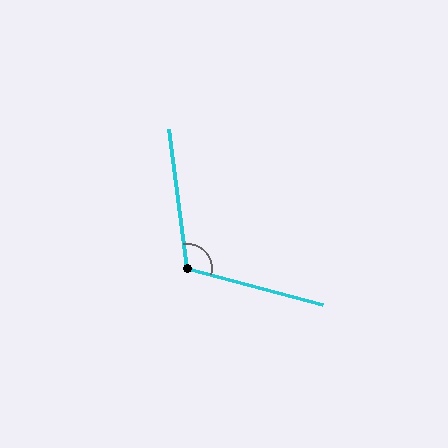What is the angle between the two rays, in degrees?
Approximately 112 degrees.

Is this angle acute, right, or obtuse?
It is obtuse.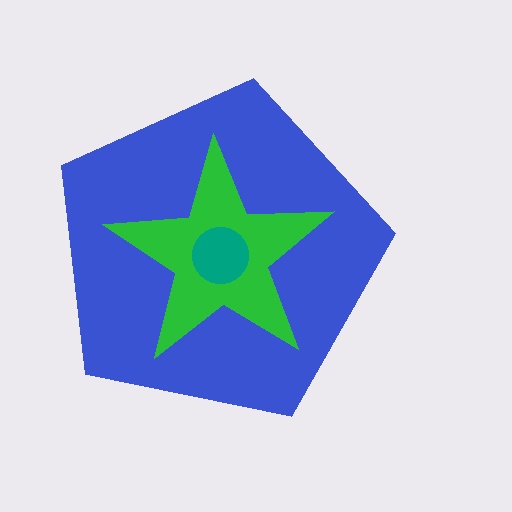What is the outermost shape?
The blue pentagon.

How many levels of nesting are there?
3.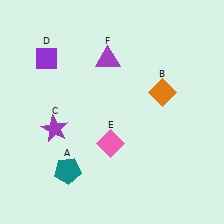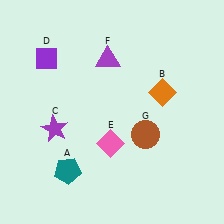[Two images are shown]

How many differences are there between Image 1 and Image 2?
There is 1 difference between the two images.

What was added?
A brown circle (G) was added in Image 2.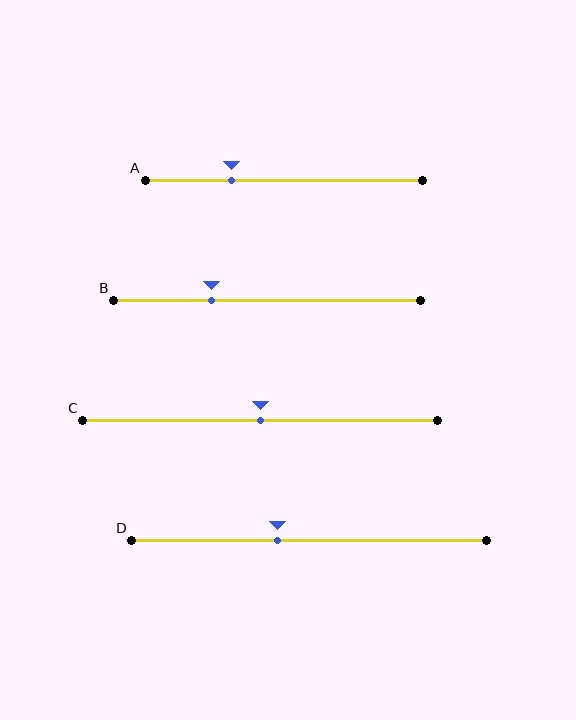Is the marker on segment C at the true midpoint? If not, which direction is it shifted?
Yes, the marker on segment C is at the true midpoint.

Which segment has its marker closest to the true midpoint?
Segment C has its marker closest to the true midpoint.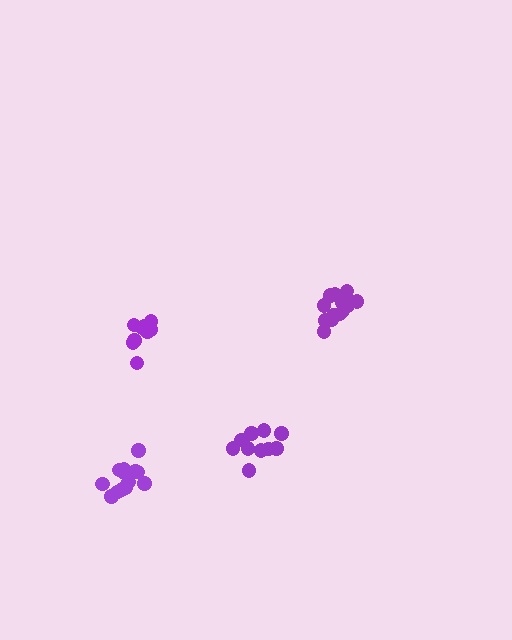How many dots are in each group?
Group 1: 14 dots, Group 2: 9 dots, Group 3: 10 dots, Group 4: 14 dots (47 total).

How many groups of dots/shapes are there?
There are 4 groups.